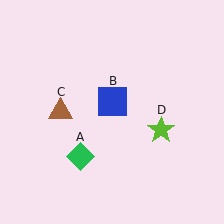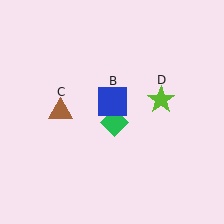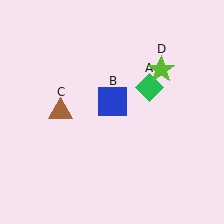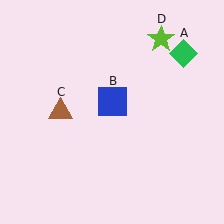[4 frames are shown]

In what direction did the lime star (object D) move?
The lime star (object D) moved up.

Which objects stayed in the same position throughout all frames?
Blue square (object B) and brown triangle (object C) remained stationary.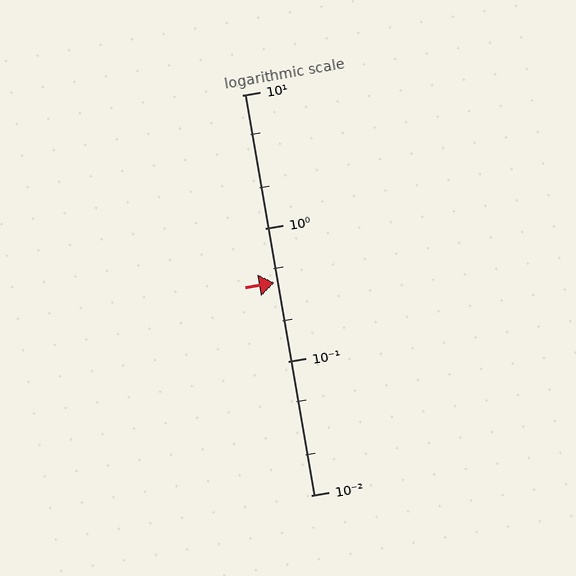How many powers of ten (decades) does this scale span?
The scale spans 3 decades, from 0.01 to 10.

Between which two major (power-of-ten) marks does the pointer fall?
The pointer is between 0.1 and 1.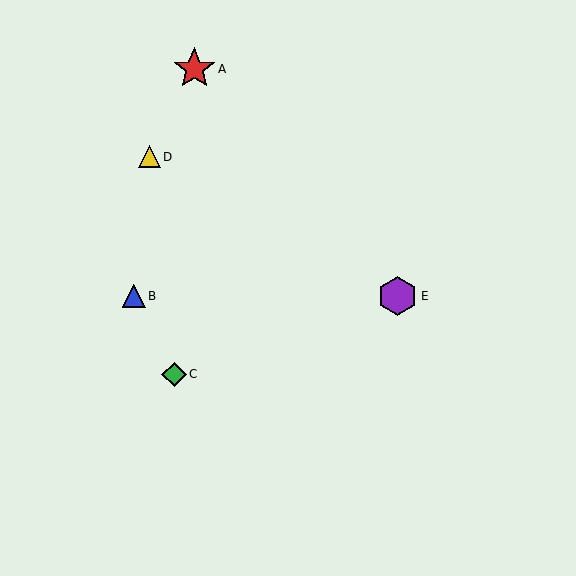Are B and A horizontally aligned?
No, B is at y≈296 and A is at y≈69.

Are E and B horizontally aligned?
Yes, both are at y≈296.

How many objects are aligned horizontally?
2 objects (B, E) are aligned horizontally.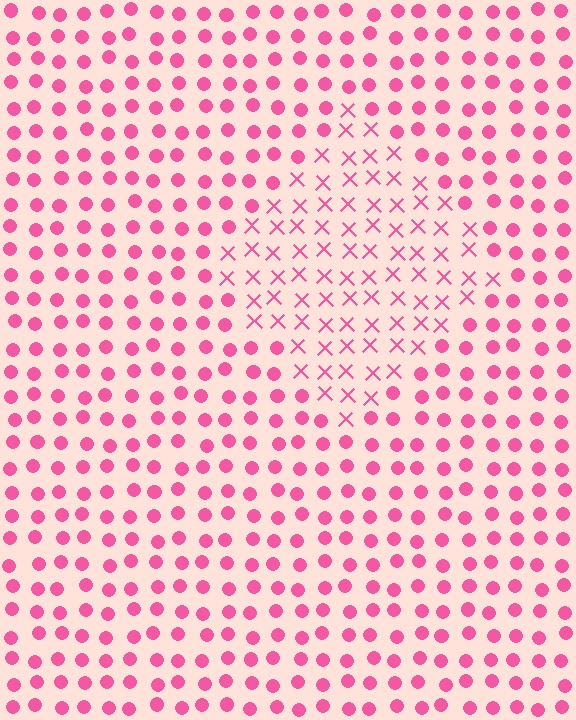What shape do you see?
I see a diamond.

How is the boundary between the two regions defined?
The boundary is defined by a change in element shape: X marks inside vs. circles outside. All elements share the same color and spacing.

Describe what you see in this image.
The image is filled with small pink elements arranged in a uniform grid. A diamond-shaped region contains X marks, while the surrounding area contains circles. The boundary is defined purely by the change in element shape.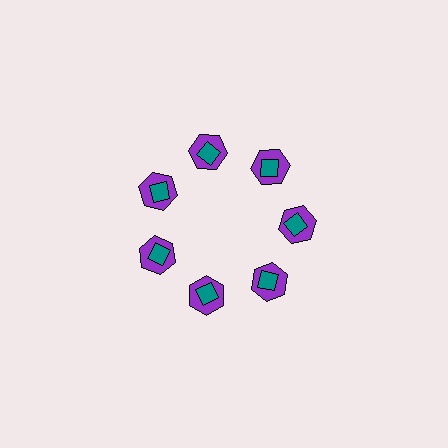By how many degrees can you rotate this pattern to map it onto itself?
The pattern maps onto itself every 51 degrees of rotation.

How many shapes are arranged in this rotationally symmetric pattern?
There are 14 shapes, arranged in 7 groups of 2.